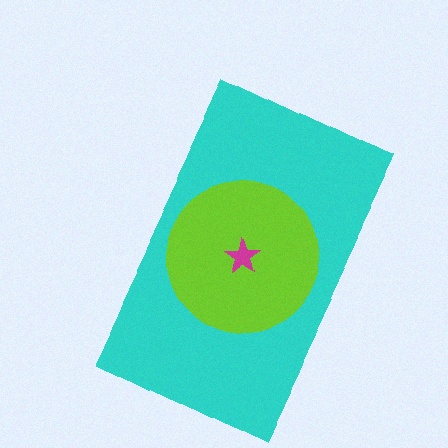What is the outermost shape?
The cyan rectangle.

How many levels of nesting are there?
3.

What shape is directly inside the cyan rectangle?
The lime circle.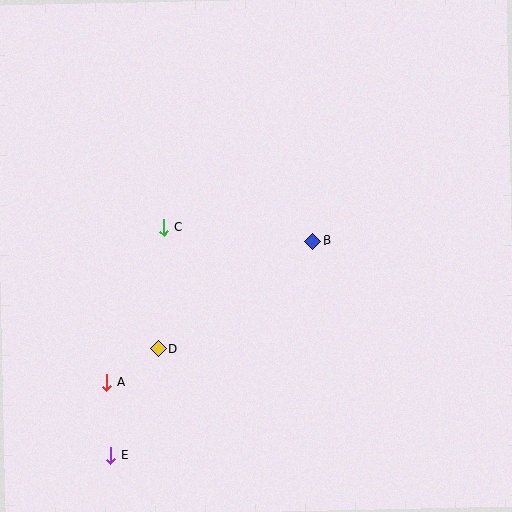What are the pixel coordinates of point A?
Point A is at (107, 383).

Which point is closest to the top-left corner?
Point C is closest to the top-left corner.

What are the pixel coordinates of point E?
Point E is at (111, 455).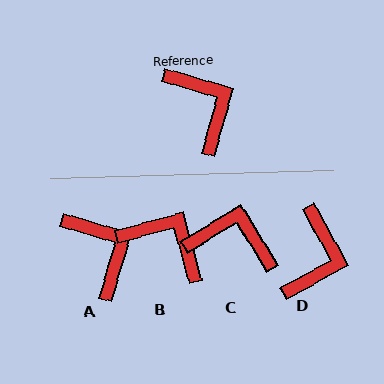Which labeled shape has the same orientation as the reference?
A.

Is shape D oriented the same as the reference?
No, it is off by about 46 degrees.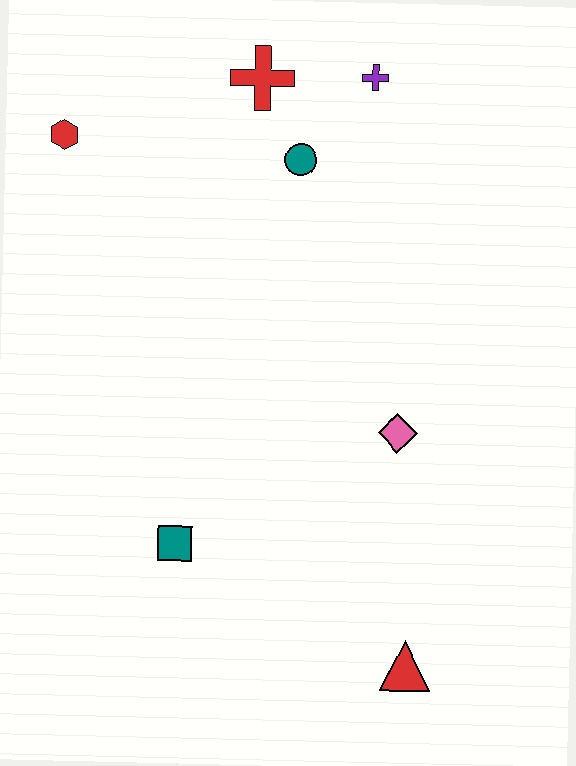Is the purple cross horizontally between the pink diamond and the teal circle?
Yes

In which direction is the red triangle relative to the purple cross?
The red triangle is below the purple cross.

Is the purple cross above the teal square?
Yes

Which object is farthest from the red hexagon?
The red triangle is farthest from the red hexagon.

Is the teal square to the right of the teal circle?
No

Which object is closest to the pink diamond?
The red triangle is closest to the pink diamond.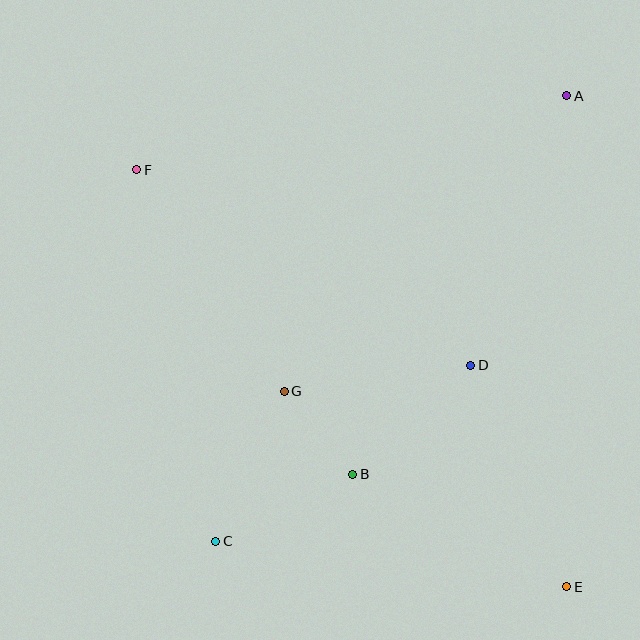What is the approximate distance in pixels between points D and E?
The distance between D and E is approximately 241 pixels.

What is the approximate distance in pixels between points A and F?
The distance between A and F is approximately 436 pixels.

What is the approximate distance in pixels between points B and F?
The distance between B and F is approximately 373 pixels.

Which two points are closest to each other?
Points B and G are closest to each other.